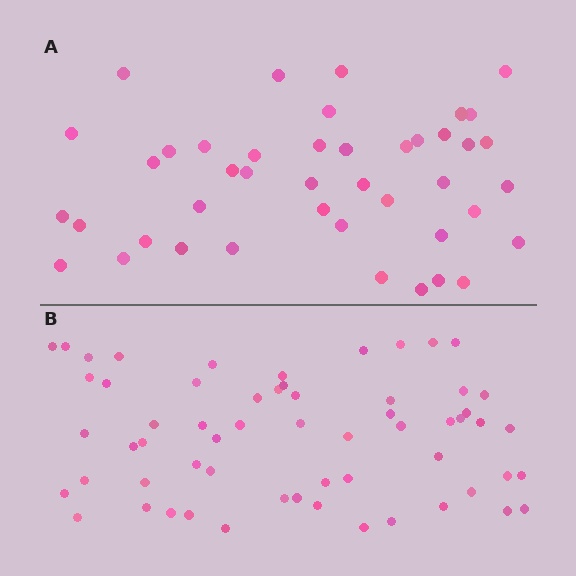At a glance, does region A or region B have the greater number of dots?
Region B (the bottom region) has more dots.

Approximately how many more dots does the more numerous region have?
Region B has approximately 15 more dots than region A.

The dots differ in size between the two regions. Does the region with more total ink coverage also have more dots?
No. Region A has more total ink coverage because its dots are larger, but region B actually contains more individual dots. Total area can be misleading — the number of items is what matters here.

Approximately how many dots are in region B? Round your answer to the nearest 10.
About 60 dots.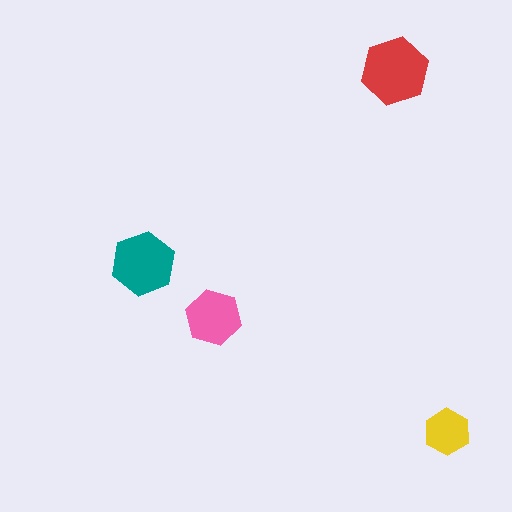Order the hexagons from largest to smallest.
the red one, the teal one, the pink one, the yellow one.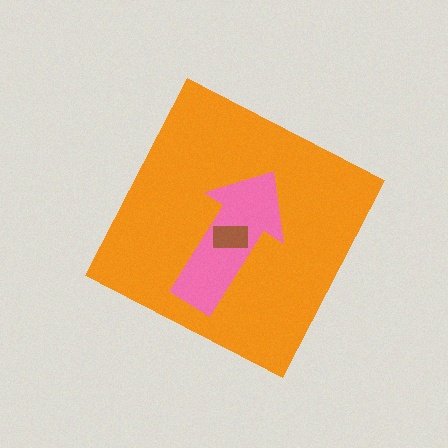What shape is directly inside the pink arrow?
The brown rectangle.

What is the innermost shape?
The brown rectangle.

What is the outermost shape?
The orange diamond.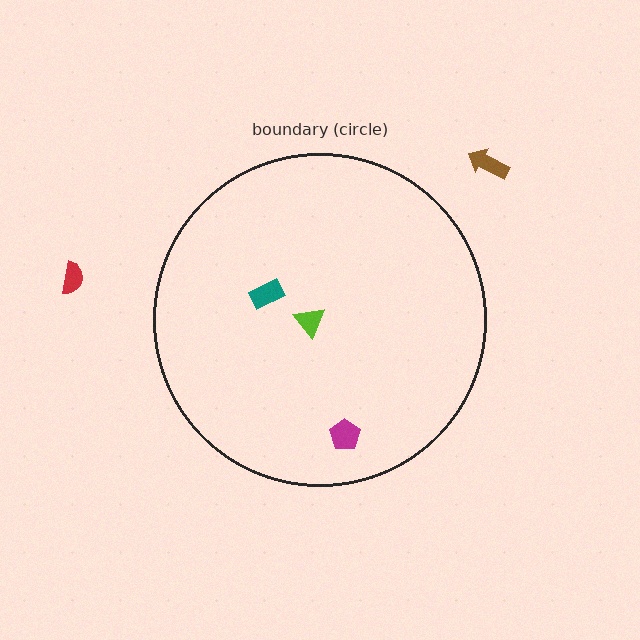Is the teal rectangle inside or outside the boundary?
Inside.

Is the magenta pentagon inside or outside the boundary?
Inside.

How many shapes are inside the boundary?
3 inside, 2 outside.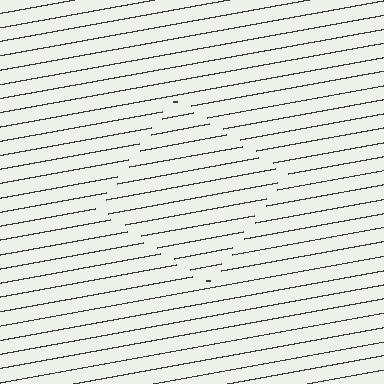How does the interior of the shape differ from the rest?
The interior of the shape contains the same grating, shifted by half a period — the contour is defined by the phase discontinuity where line-ends from the inner and outer gratings abut.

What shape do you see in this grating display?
An illusory square. The interior of the shape contains the same grating, shifted by half a period — the contour is defined by the phase discontinuity where line-ends from the inner and outer gratings abut.